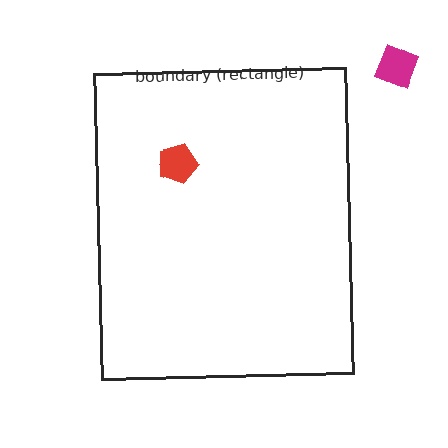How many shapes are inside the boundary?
1 inside, 1 outside.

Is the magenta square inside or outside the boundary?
Outside.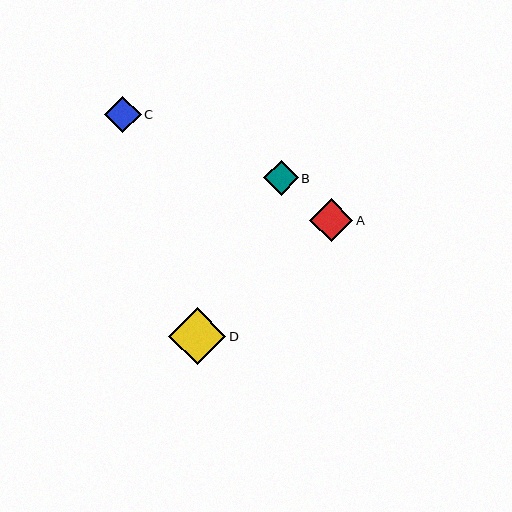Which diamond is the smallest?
Diamond B is the smallest with a size of approximately 34 pixels.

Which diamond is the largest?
Diamond D is the largest with a size of approximately 57 pixels.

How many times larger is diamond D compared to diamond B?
Diamond D is approximately 1.7 times the size of diamond B.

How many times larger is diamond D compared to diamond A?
Diamond D is approximately 1.3 times the size of diamond A.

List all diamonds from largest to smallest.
From largest to smallest: D, A, C, B.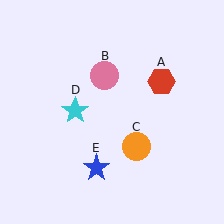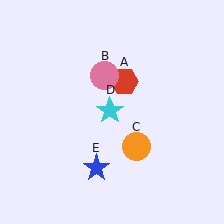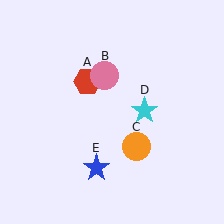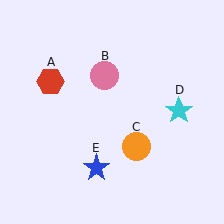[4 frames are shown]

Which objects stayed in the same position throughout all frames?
Pink circle (object B) and orange circle (object C) and blue star (object E) remained stationary.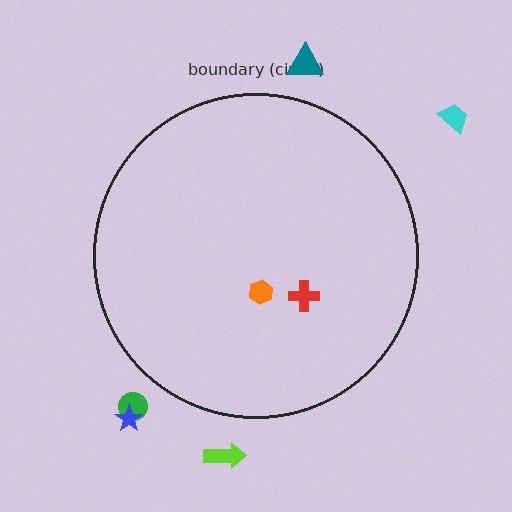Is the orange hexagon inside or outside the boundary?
Inside.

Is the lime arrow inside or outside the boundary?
Outside.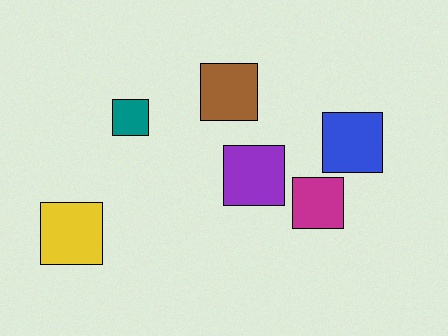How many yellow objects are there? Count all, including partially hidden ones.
There is 1 yellow object.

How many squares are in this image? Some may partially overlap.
There are 6 squares.